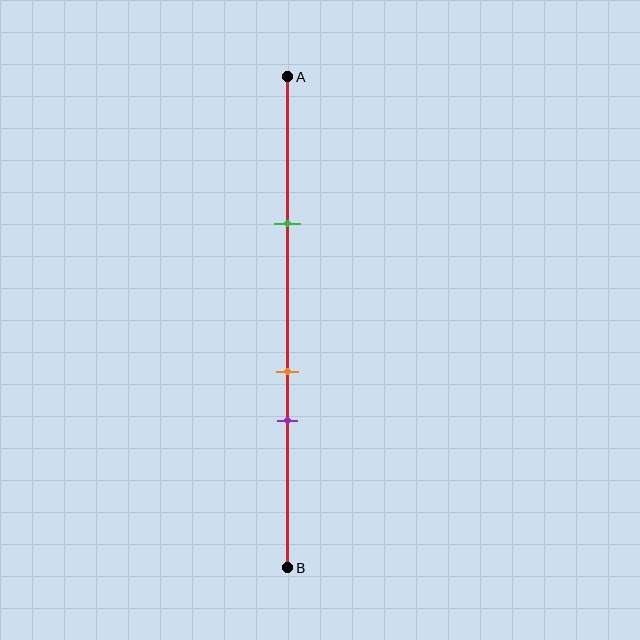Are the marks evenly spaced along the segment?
No, the marks are not evenly spaced.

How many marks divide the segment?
There are 3 marks dividing the segment.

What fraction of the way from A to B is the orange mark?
The orange mark is approximately 60% (0.6) of the way from A to B.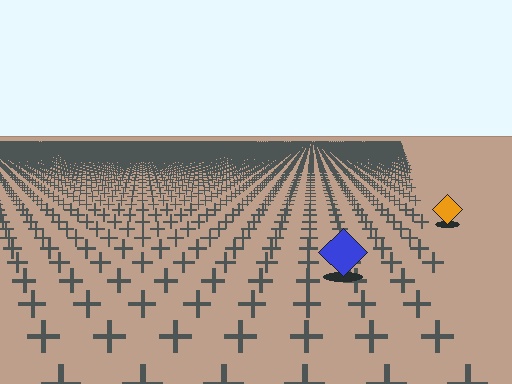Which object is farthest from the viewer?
The orange diamond is farthest from the viewer. It appears smaller and the ground texture around it is denser.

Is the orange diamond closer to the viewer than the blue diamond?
No. The blue diamond is closer — you can tell from the texture gradient: the ground texture is coarser near it.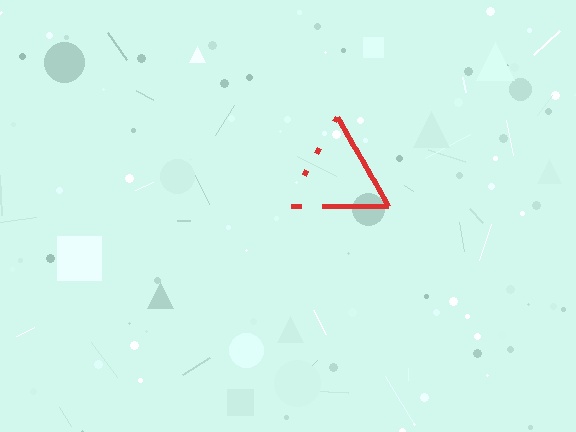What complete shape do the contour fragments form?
The contour fragments form a triangle.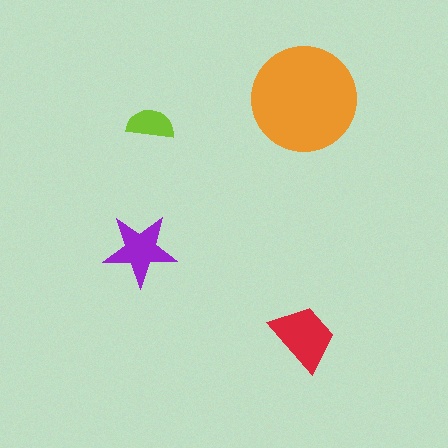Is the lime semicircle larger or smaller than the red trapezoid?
Smaller.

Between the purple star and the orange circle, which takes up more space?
The orange circle.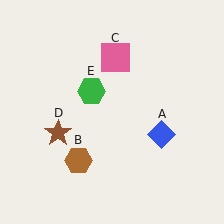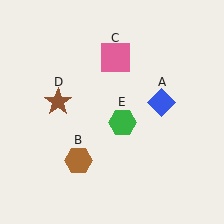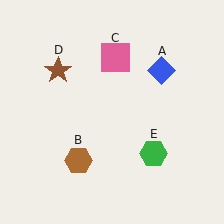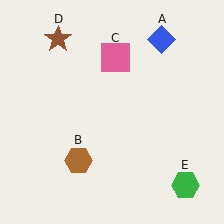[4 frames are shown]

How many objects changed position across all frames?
3 objects changed position: blue diamond (object A), brown star (object D), green hexagon (object E).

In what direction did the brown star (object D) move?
The brown star (object D) moved up.